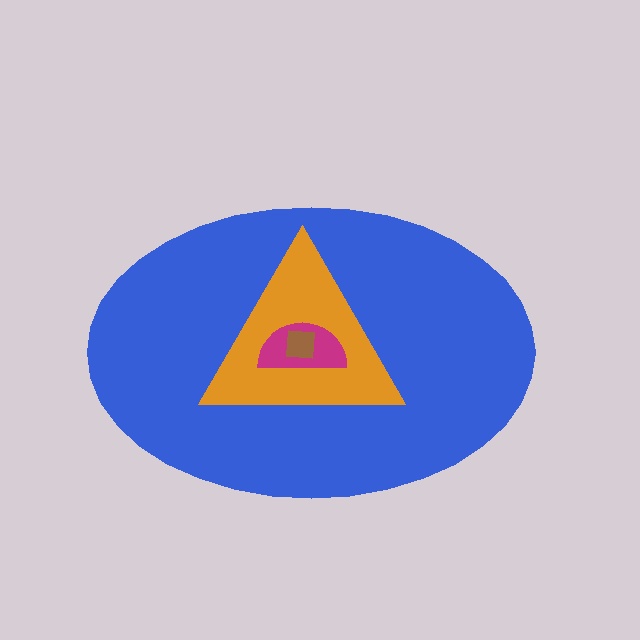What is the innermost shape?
The brown square.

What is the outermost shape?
The blue ellipse.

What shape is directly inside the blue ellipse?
The orange triangle.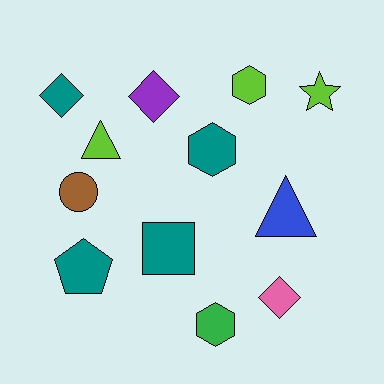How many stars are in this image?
There is 1 star.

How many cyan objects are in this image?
There are no cyan objects.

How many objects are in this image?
There are 12 objects.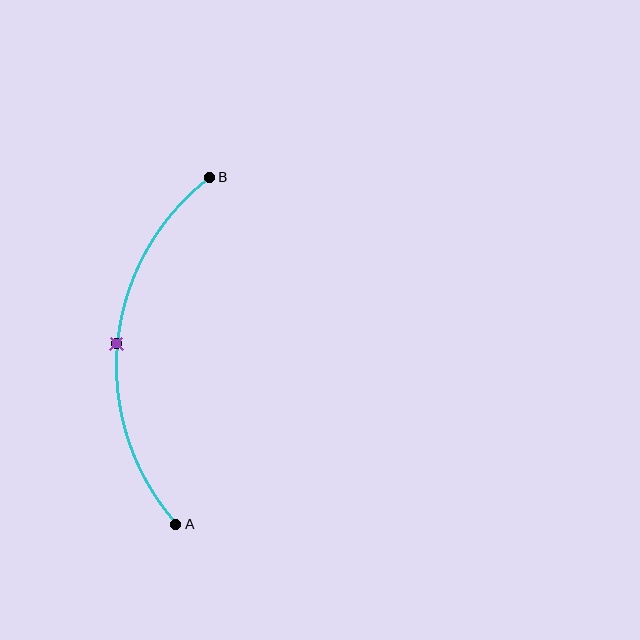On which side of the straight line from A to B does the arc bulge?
The arc bulges to the left of the straight line connecting A and B.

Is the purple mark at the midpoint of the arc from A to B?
Yes. The purple mark lies on the arc at equal arc-length from both A and B — it is the arc midpoint.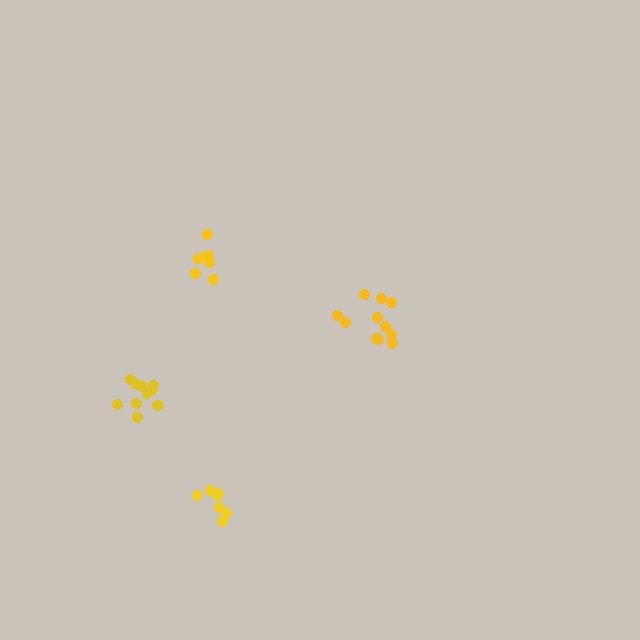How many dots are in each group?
Group 1: 11 dots, Group 2: 7 dots, Group 3: 10 dots, Group 4: 7 dots (35 total).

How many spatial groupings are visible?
There are 4 spatial groupings.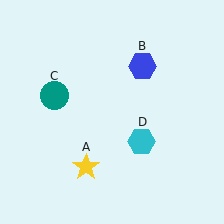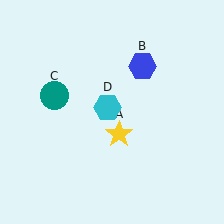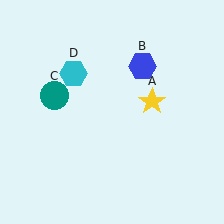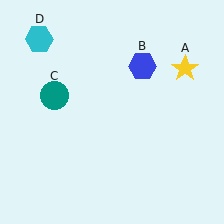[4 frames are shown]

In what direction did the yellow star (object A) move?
The yellow star (object A) moved up and to the right.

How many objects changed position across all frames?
2 objects changed position: yellow star (object A), cyan hexagon (object D).